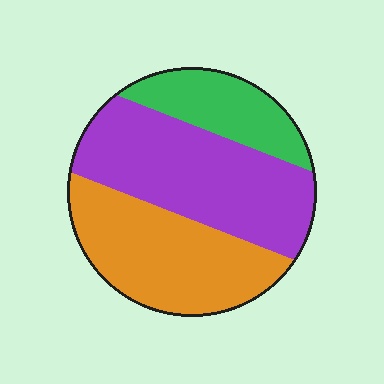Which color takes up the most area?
Purple, at roughly 45%.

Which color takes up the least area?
Green, at roughly 20%.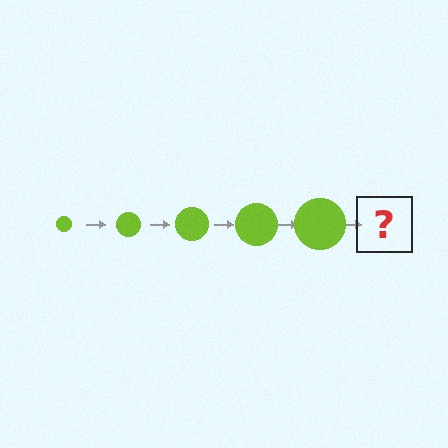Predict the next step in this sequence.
The next step is a lime circle, larger than the previous one.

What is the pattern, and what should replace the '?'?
The pattern is that the circle gets progressively larger each step. The '?' should be a lime circle, larger than the previous one.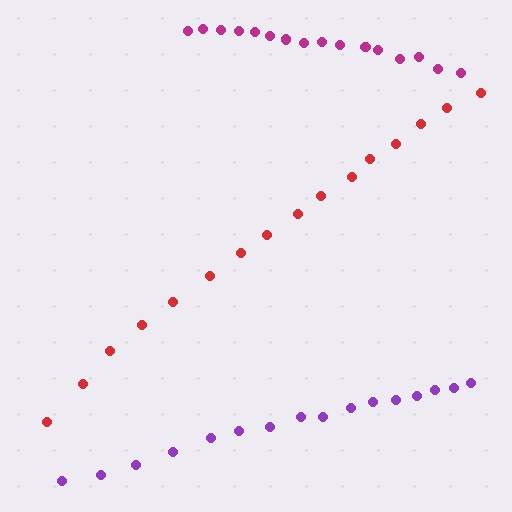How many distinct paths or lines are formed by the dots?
There are 3 distinct paths.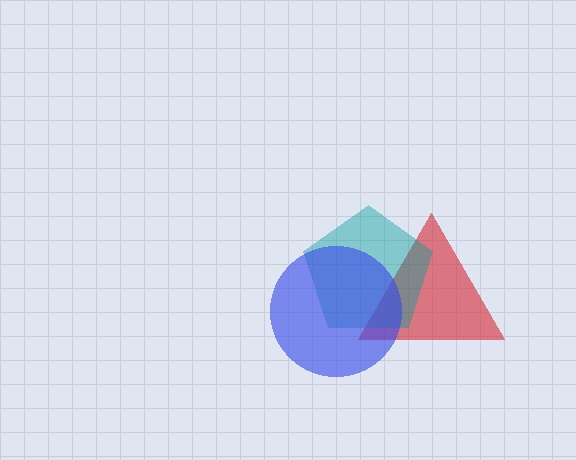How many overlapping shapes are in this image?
There are 3 overlapping shapes in the image.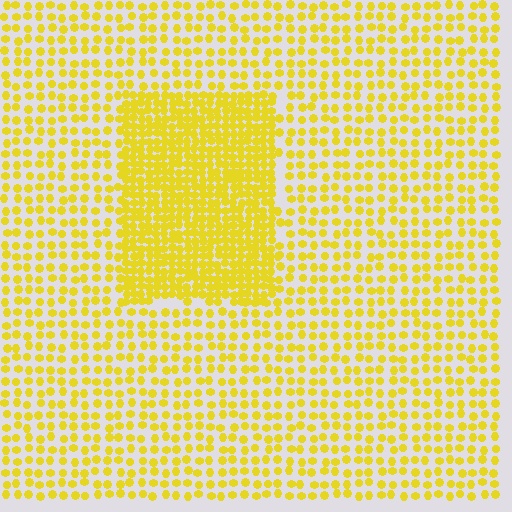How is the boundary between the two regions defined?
The boundary is defined by a change in element density (approximately 2.2x ratio). All elements are the same color, size, and shape.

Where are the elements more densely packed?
The elements are more densely packed inside the rectangle boundary.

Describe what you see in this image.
The image contains small yellow elements arranged at two different densities. A rectangle-shaped region is visible where the elements are more densely packed than the surrounding area.